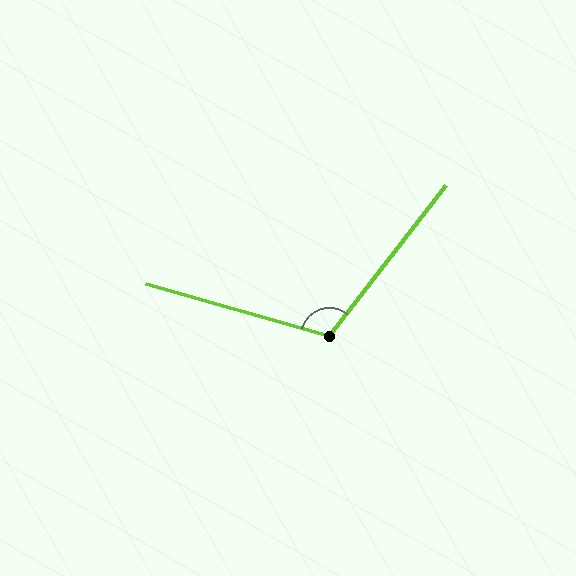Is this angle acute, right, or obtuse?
It is obtuse.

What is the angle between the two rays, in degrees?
Approximately 112 degrees.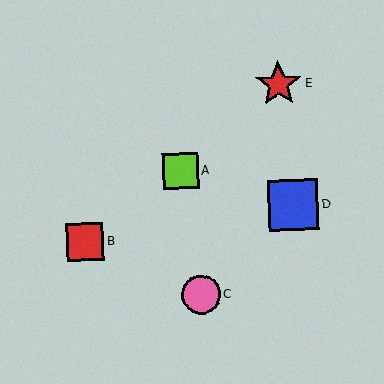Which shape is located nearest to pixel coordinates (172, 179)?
The lime square (labeled A) at (180, 171) is nearest to that location.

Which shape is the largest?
The blue square (labeled D) is the largest.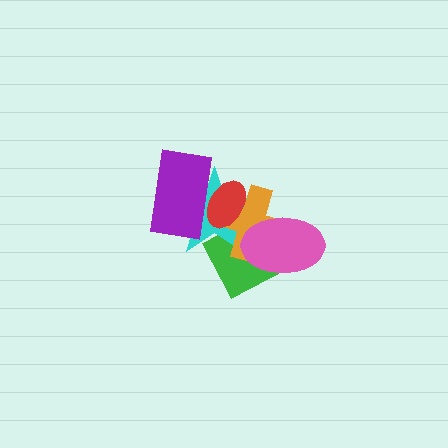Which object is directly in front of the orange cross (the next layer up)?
The red ellipse is directly in front of the orange cross.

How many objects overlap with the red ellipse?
4 objects overlap with the red ellipse.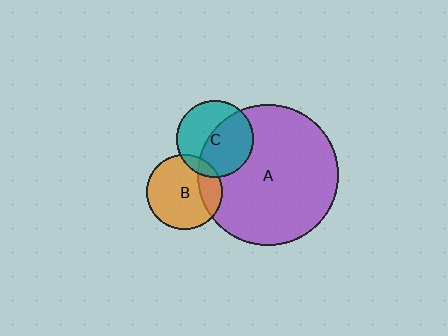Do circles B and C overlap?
Yes.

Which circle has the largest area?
Circle A (purple).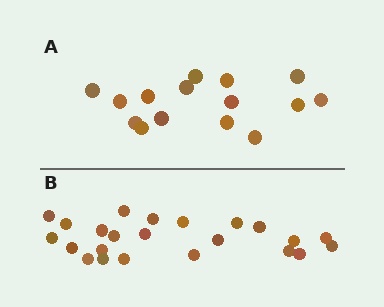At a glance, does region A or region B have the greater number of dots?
Region B (the bottom region) has more dots.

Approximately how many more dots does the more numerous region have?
Region B has roughly 8 or so more dots than region A.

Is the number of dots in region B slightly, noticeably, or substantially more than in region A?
Region B has substantially more. The ratio is roughly 1.5 to 1.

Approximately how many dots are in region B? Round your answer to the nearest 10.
About 20 dots. (The exact count is 23, which rounds to 20.)